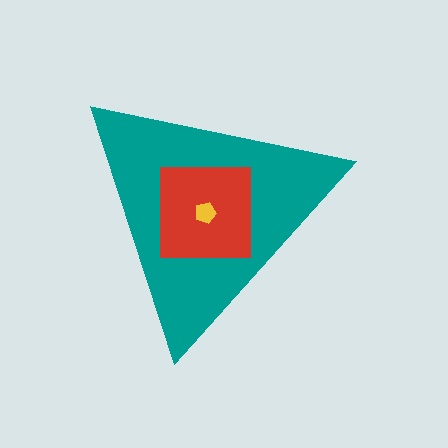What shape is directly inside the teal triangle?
The red square.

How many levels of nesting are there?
3.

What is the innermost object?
The yellow pentagon.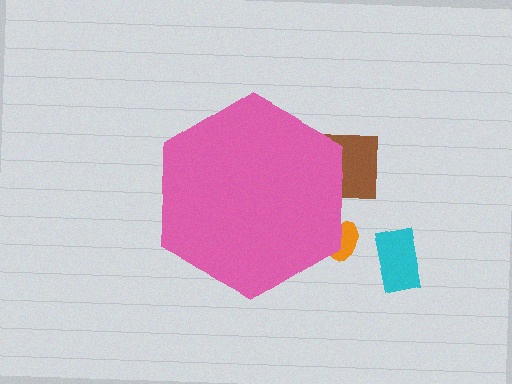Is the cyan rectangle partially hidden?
No, the cyan rectangle is fully visible.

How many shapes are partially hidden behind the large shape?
2 shapes are partially hidden.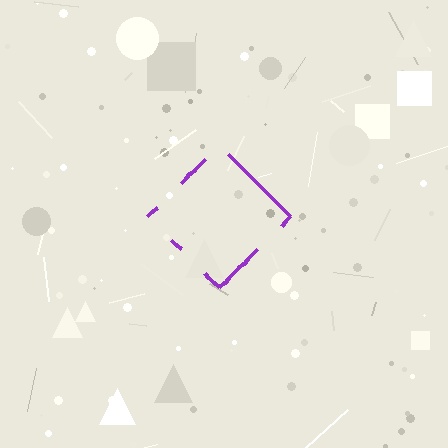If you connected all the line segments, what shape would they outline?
They would outline a diamond.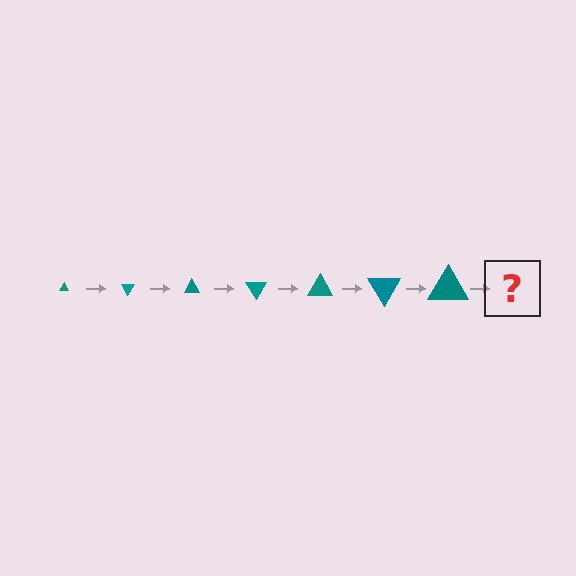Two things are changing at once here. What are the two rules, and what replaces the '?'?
The two rules are that the triangle grows larger each step and it rotates 60 degrees each step. The '?' should be a triangle, larger than the previous one and rotated 420 degrees from the start.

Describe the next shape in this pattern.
It should be a triangle, larger than the previous one and rotated 420 degrees from the start.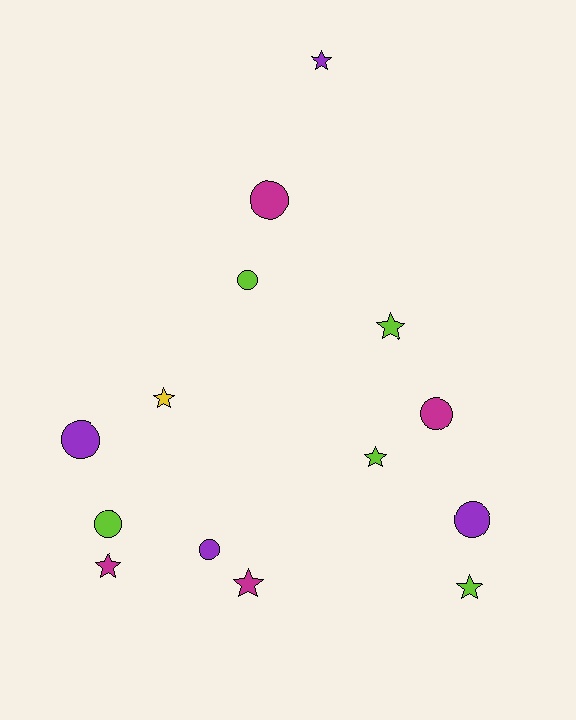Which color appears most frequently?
Lime, with 5 objects.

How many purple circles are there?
There are 3 purple circles.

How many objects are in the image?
There are 14 objects.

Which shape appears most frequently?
Star, with 7 objects.